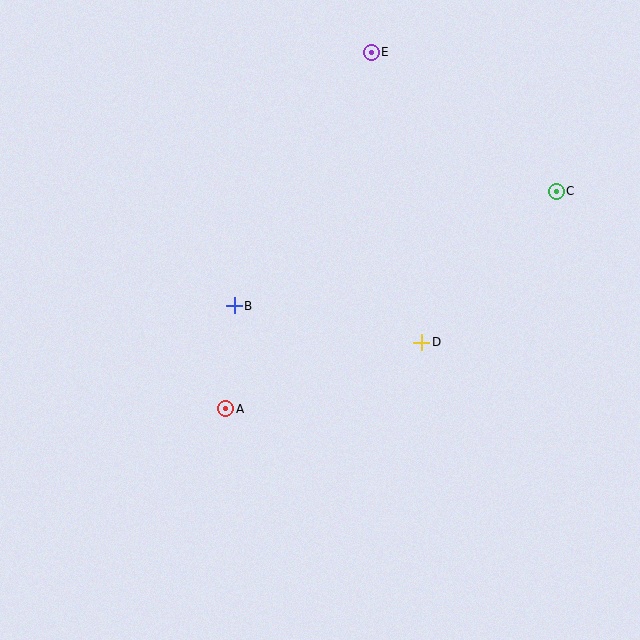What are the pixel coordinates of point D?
Point D is at (422, 342).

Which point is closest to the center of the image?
Point B at (234, 306) is closest to the center.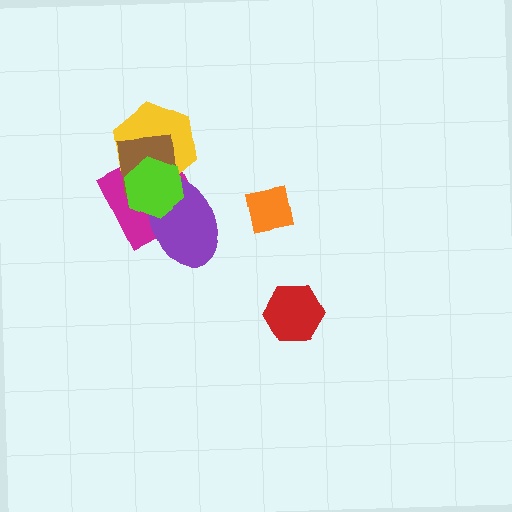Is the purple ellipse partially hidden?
Yes, it is partially covered by another shape.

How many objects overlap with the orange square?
0 objects overlap with the orange square.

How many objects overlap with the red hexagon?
0 objects overlap with the red hexagon.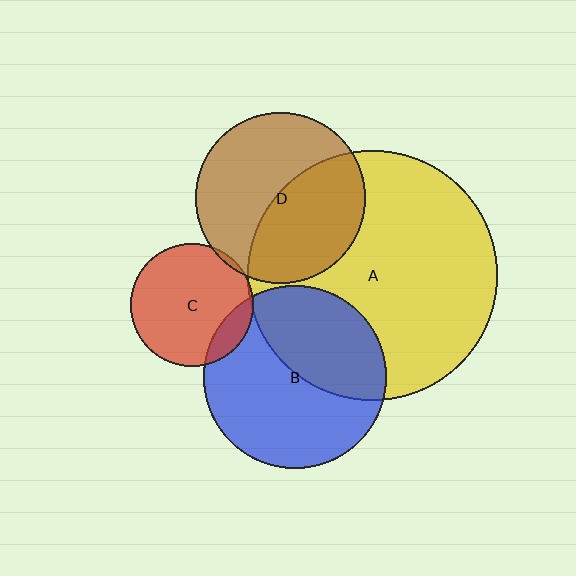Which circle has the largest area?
Circle A (yellow).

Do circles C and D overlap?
Yes.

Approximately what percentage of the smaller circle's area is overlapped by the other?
Approximately 5%.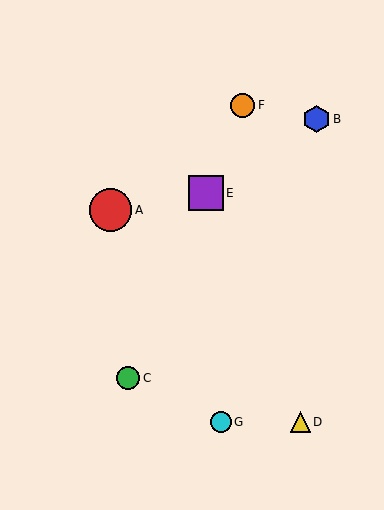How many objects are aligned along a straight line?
3 objects (C, E, F) are aligned along a straight line.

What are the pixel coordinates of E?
Object E is at (206, 193).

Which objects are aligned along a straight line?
Objects C, E, F are aligned along a straight line.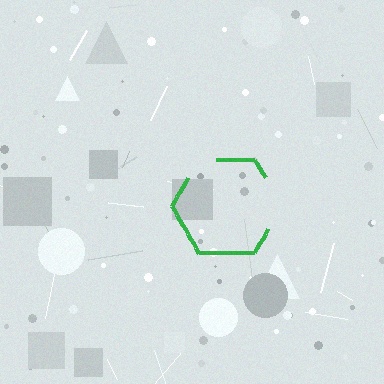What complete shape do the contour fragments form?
The contour fragments form a hexagon.